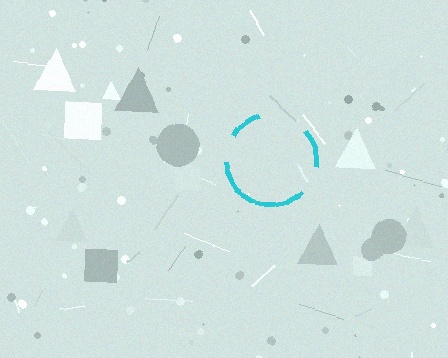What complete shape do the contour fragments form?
The contour fragments form a circle.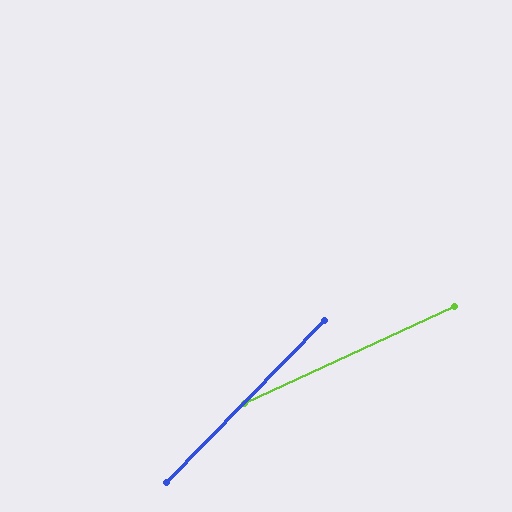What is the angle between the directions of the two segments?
Approximately 21 degrees.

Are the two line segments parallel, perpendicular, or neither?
Neither parallel nor perpendicular — they differ by about 21°.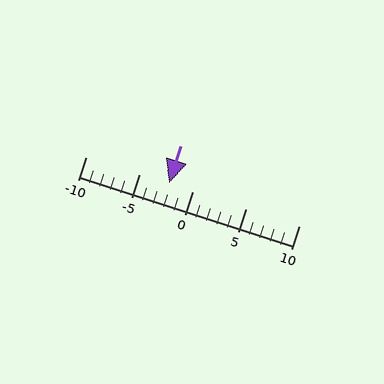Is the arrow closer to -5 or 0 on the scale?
The arrow is closer to 0.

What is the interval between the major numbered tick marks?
The major tick marks are spaced 5 units apart.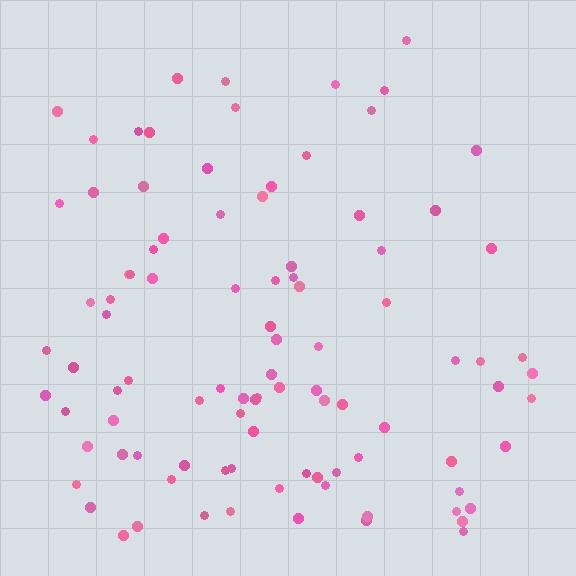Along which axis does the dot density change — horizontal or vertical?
Vertical.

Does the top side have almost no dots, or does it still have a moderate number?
Still a moderate number, just noticeably fewer than the bottom.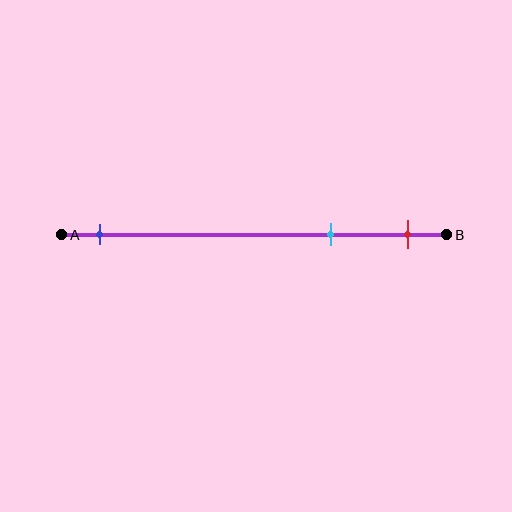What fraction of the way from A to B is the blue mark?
The blue mark is approximately 10% (0.1) of the way from A to B.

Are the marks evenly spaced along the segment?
No, the marks are not evenly spaced.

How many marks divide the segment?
There are 3 marks dividing the segment.